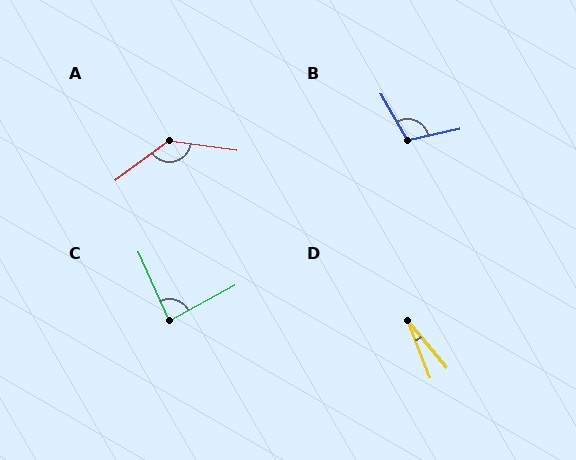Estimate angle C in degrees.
Approximately 86 degrees.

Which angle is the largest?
A, at approximately 136 degrees.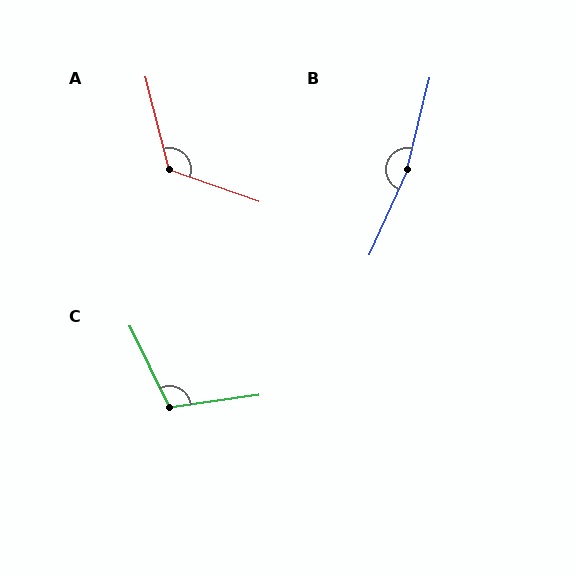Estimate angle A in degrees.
Approximately 123 degrees.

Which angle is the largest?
B, at approximately 169 degrees.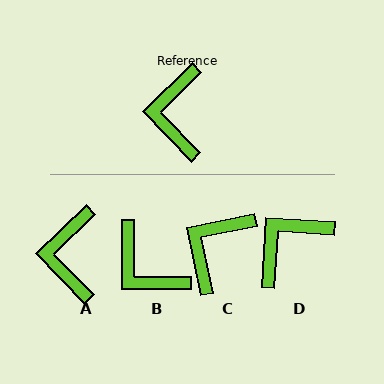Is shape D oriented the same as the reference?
No, it is off by about 48 degrees.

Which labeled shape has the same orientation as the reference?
A.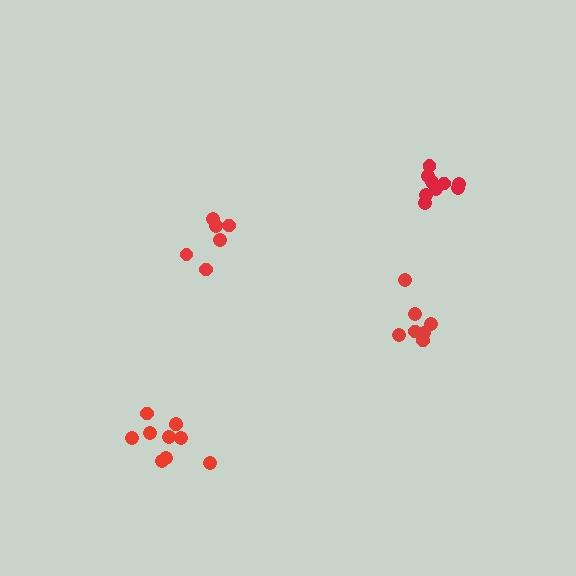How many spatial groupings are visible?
There are 4 spatial groupings.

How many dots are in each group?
Group 1: 7 dots, Group 2: 9 dots, Group 3: 6 dots, Group 4: 10 dots (32 total).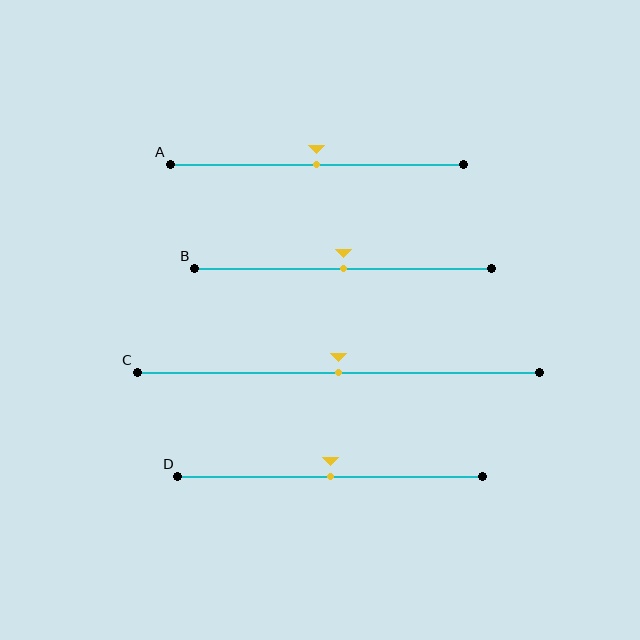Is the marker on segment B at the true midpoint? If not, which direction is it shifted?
Yes, the marker on segment B is at the true midpoint.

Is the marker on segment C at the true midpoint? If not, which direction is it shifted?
Yes, the marker on segment C is at the true midpoint.